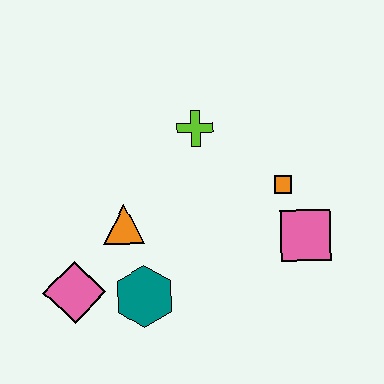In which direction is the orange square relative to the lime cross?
The orange square is to the right of the lime cross.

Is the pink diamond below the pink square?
Yes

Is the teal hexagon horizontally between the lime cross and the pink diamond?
Yes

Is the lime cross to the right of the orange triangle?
Yes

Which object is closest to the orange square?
The pink square is closest to the orange square.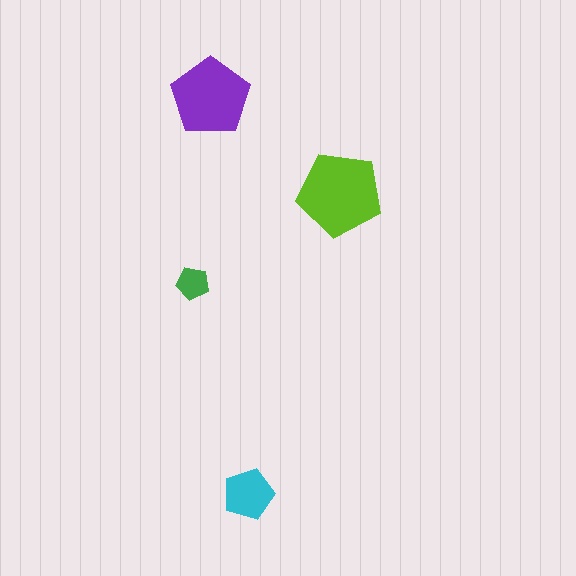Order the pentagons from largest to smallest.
the lime one, the purple one, the cyan one, the green one.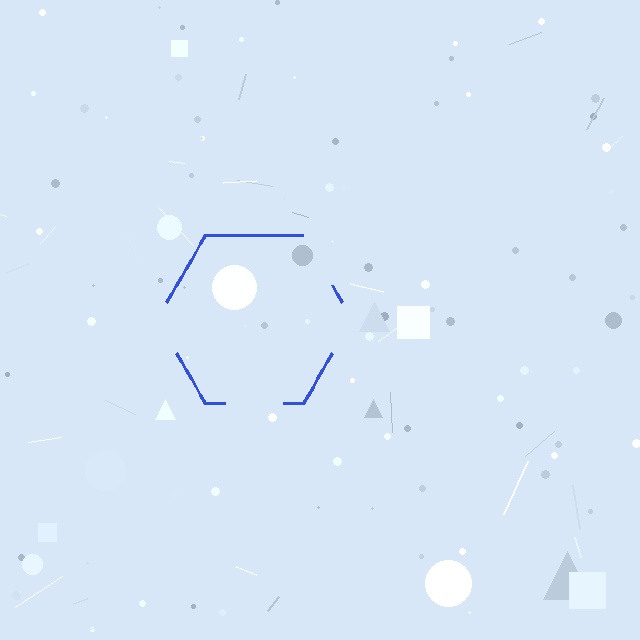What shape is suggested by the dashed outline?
The dashed outline suggests a hexagon.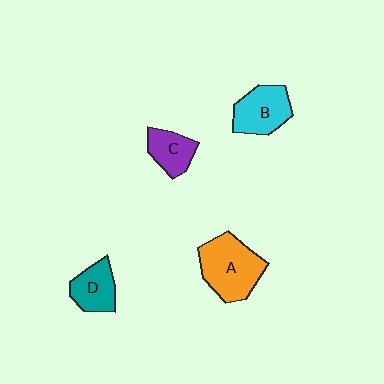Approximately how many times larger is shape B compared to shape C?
Approximately 1.4 times.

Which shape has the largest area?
Shape A (orange).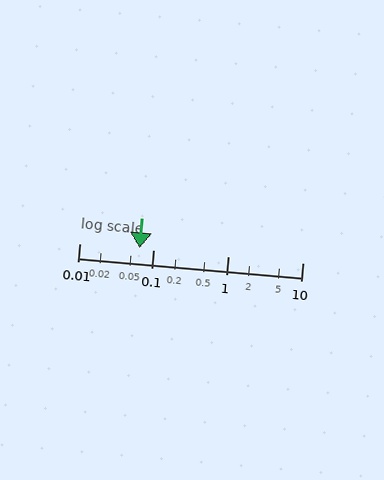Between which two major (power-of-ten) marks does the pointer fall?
The pointer is between 0.01 and 0.1.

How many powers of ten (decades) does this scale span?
The scale spans 3 decades, from 0.01 to 10.